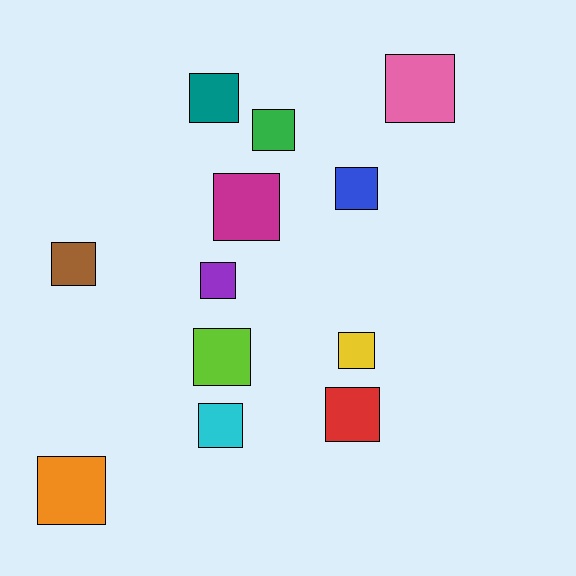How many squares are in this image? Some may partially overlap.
There are 12 squares.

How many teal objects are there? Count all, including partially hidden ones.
There is 1 teal object.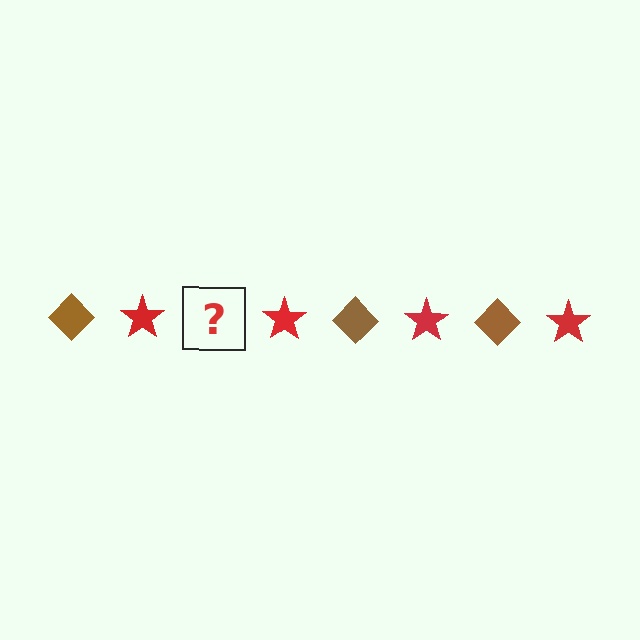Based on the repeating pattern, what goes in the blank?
The blank should be a brown diamond.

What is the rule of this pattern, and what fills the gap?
The rule is that the pattern alternates between brown diamond and red star. The gap should be filled with a brown diamond.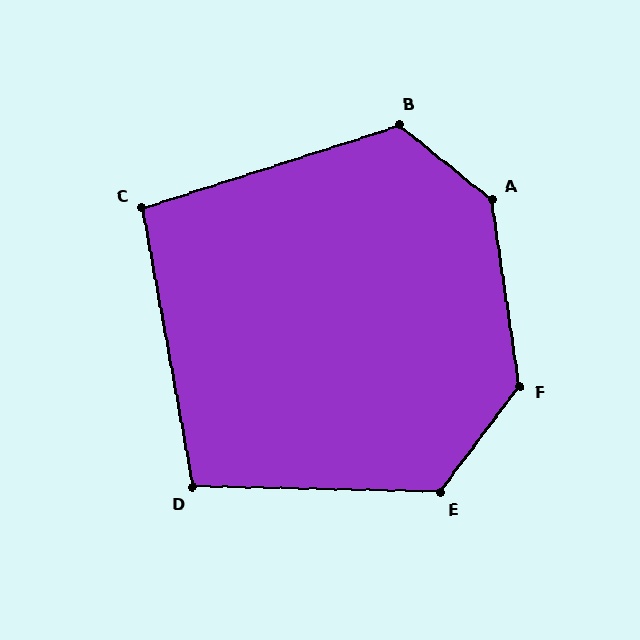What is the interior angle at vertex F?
Approximately 135 degrees (obtuse).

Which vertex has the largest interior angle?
A, at approximately 137 degrees.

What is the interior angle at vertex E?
Approximately 125 degrees (obtuse).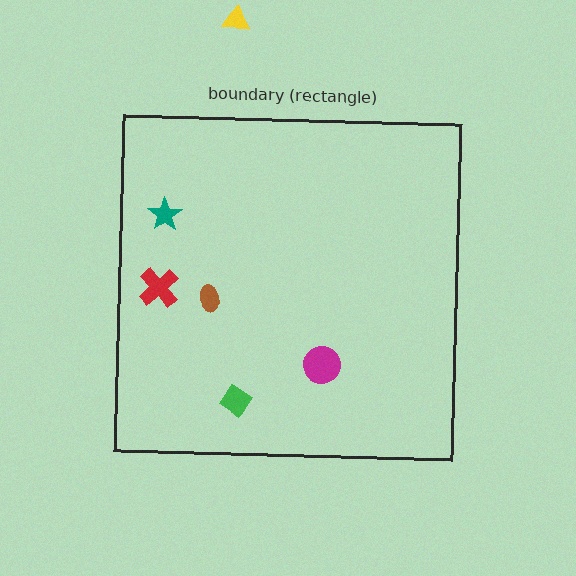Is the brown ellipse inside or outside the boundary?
Inside.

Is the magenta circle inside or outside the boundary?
Inside.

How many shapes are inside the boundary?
5 inside, 1 outside.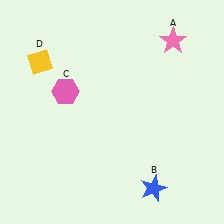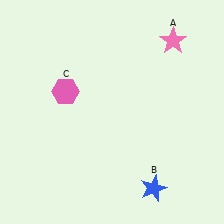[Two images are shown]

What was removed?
The yellow diamond (D) was removed in Image 2.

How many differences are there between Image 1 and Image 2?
There is 1 difference between the two images.